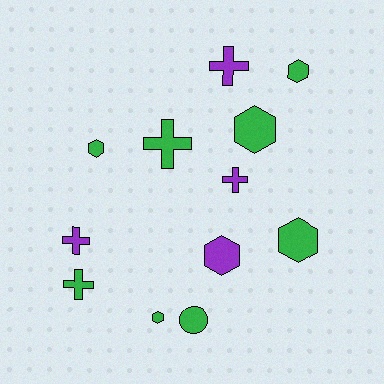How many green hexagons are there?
There are 5 green hexagons.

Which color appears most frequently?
Green, with 8 objects.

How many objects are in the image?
There are 12 objects.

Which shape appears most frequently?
Hexagon, with 6 objects.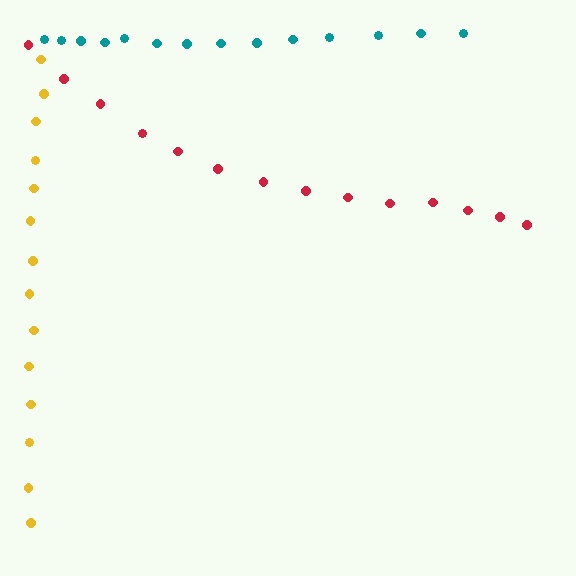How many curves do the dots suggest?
There are 3 distinct paths.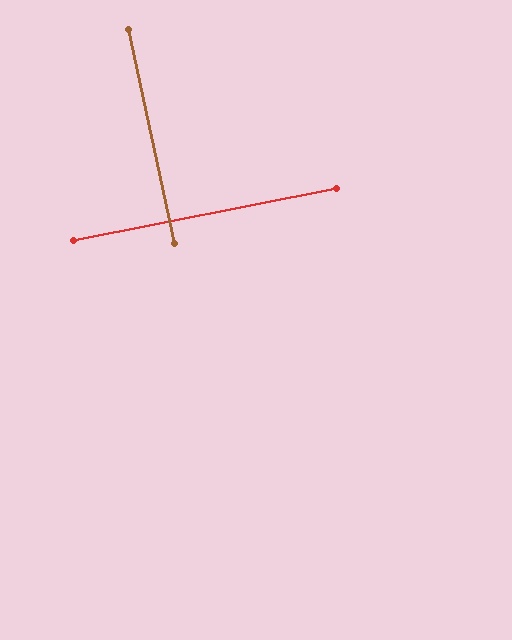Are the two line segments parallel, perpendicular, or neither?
Perpendicular — they meet at approximately 89°.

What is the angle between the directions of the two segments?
Approximately 89 degrees.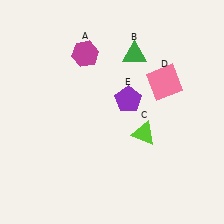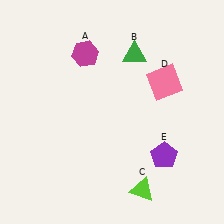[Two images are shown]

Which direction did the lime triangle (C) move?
The lime triangle (C) moved down.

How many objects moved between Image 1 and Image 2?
2 objects moved between the two images.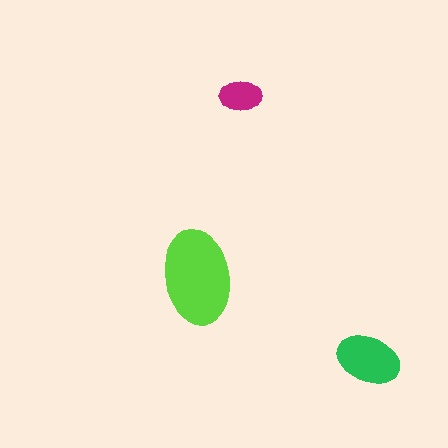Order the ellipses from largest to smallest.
the lime one, the green one, the magenta one.